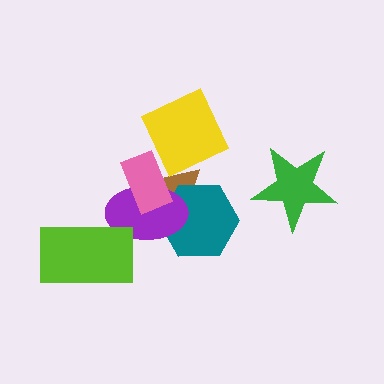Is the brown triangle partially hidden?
Yes, it is partially covered by another shape.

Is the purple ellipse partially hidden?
Yes, it is partially covered by another shape.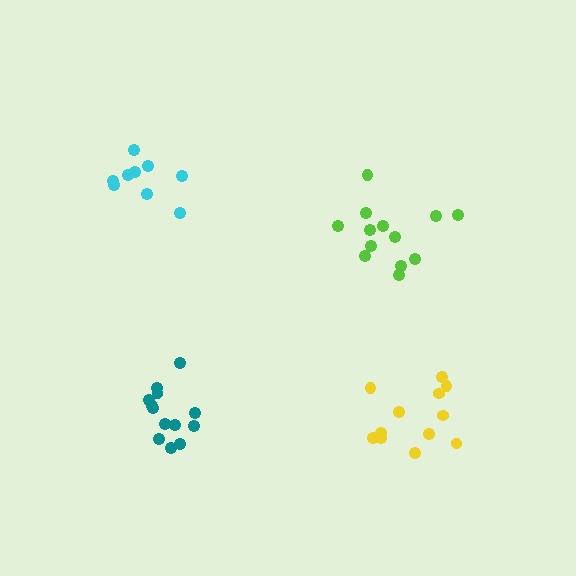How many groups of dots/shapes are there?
There are 4 groups.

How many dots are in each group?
Group 1: 9 dots, Group 2: 13 dots, Group 3: 12 dots, Group 4: 13 dots (47 total).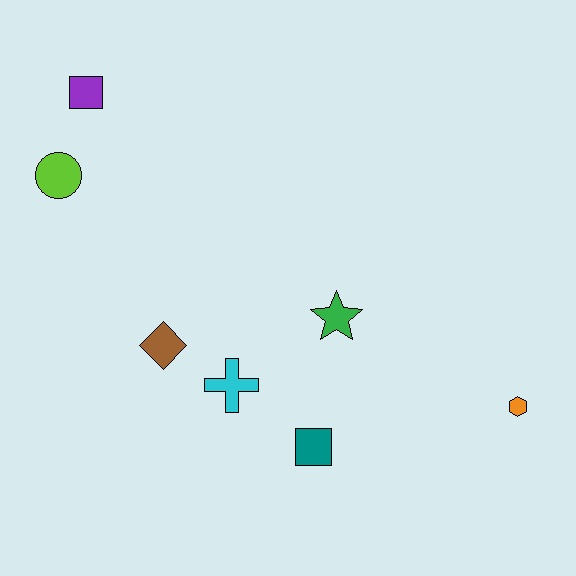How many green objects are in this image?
There is 1 green object.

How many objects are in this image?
There are 7 objects.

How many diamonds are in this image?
There is 1 diamond.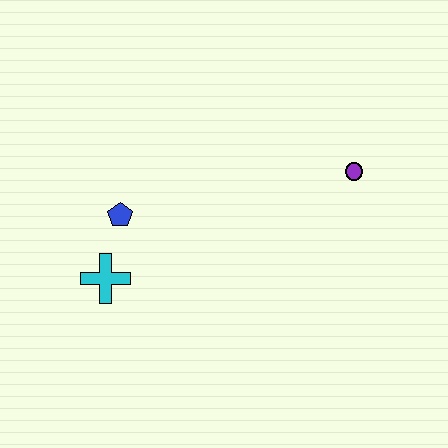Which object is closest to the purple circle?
The blue pentagon is closest to the purple circle.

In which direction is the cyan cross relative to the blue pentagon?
The cyan cross is below the blue pentagon.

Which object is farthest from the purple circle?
The cyan cross is farthest from the purple circle.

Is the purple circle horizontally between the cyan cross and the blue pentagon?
No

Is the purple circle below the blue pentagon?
No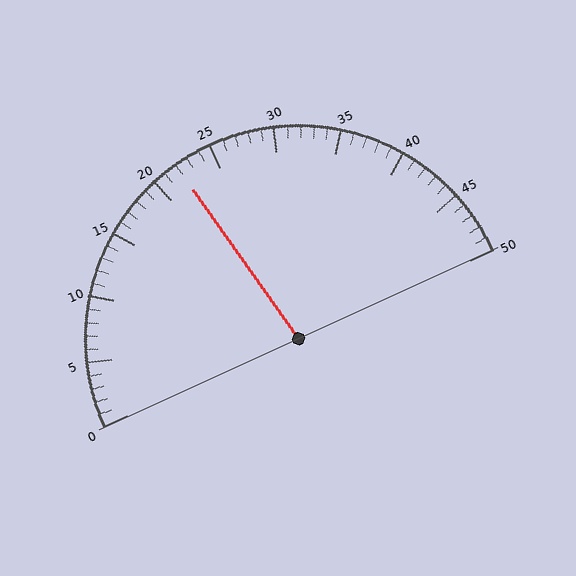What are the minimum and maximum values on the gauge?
The gauge ranges from 0 to 50.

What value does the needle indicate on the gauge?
The needle indicates approximately 22.